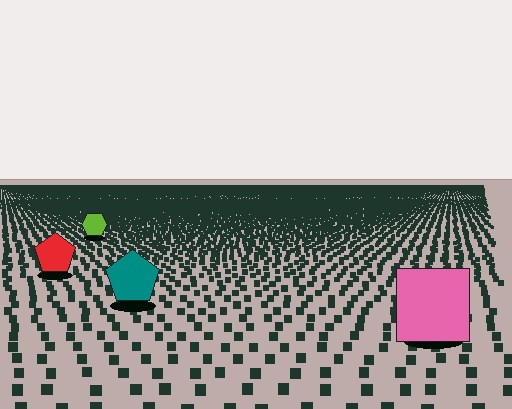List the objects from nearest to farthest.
From nearest to farthest: the pink square, the teal pentagon, the red pentagon, the lime hexagon.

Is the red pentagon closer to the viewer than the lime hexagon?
Yes. The red pentagon is closer — you can tell from the texture gradient: the ground texture is coarser near it.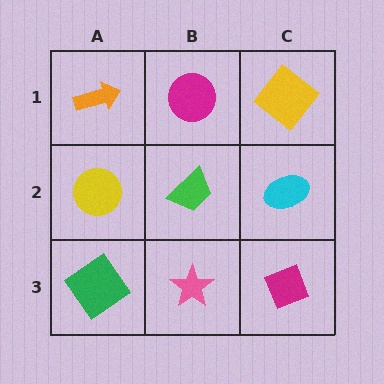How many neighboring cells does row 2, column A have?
3.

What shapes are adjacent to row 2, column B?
A magenta circle (row 1, column B), a pink star (row 3, column B), a yellow circle (row 2, column A), a cyan ellipse (row 2, column C).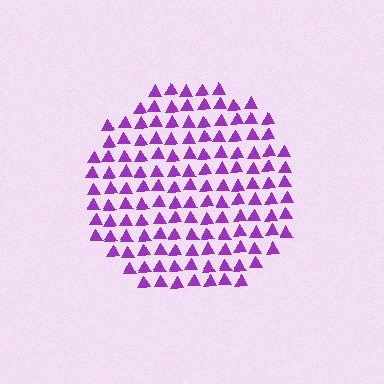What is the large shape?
The large shape is a circle.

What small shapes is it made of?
It is made of small triangles.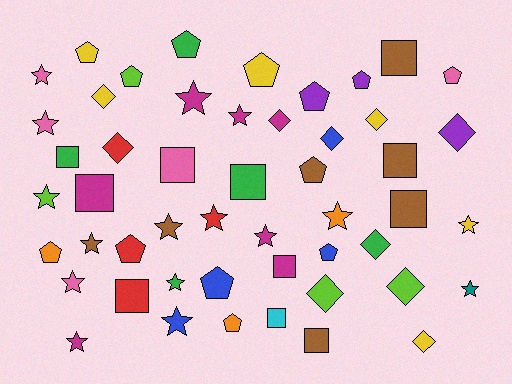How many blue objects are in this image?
There are 4 blue objects.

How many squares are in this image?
There are 11 squares.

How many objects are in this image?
There are 50 objects.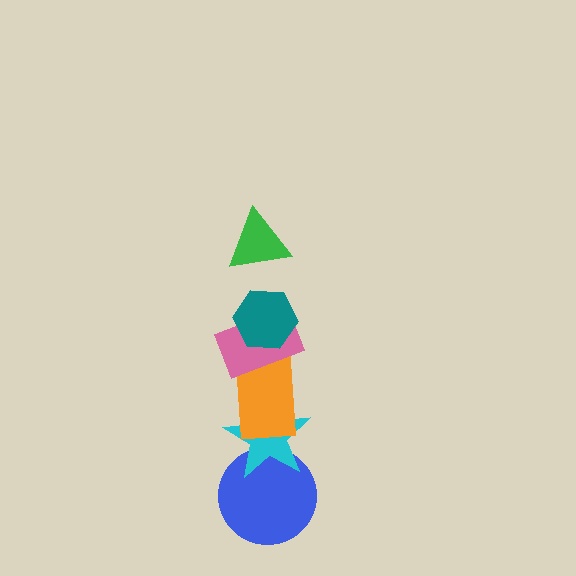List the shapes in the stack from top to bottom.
From top to bottom: the green triangle, the teal hexagon, the pink rectangle, the orange rectangle, the cyan star, the blue circle.